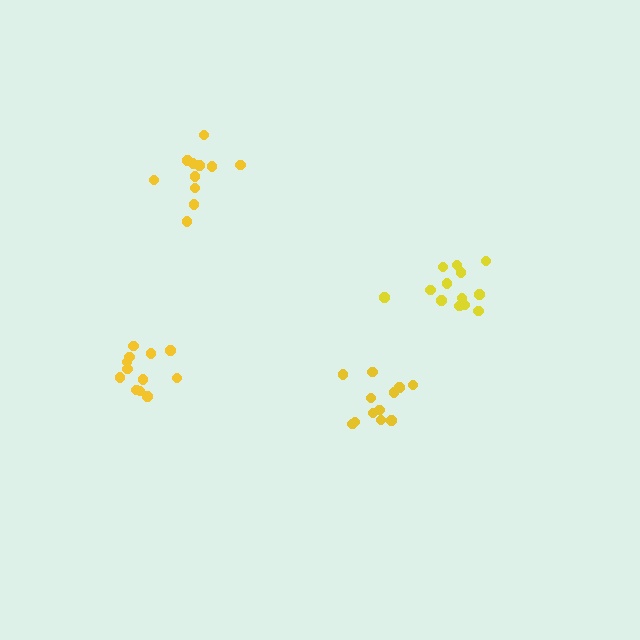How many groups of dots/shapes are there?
There are 4 groups.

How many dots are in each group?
Group 1: 12 dots, Group 2: 13 dots, Group 3: 11 dots, Group 4: 12 dots (48 total).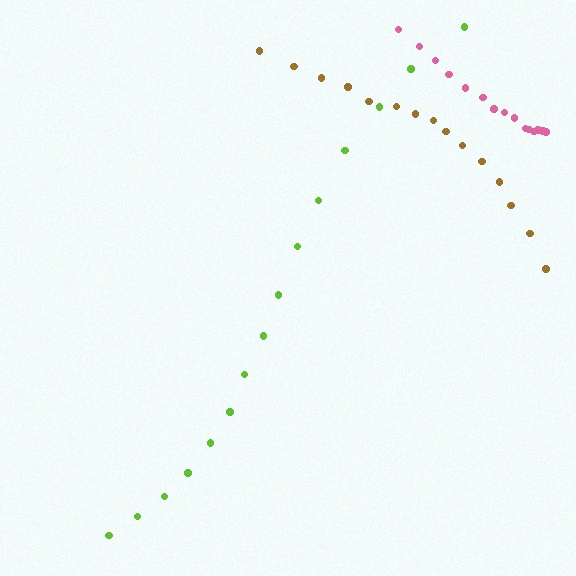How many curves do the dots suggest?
There are 3 distinct paths.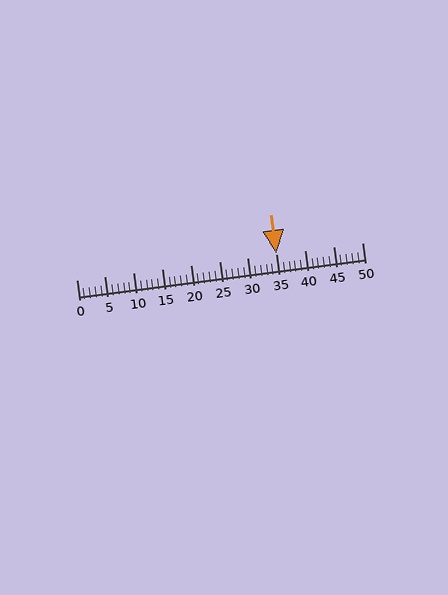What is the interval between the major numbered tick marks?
The major tick marks are spaced 5 units apart.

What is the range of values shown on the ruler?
The ruler shows values from 0 to 50.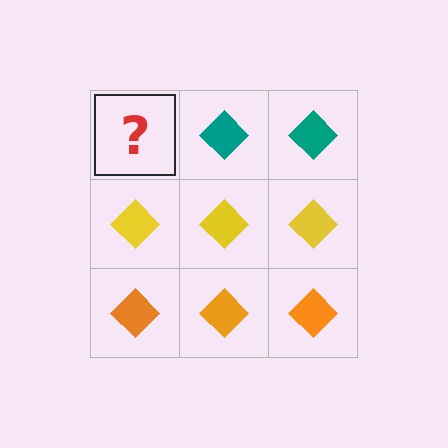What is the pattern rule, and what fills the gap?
The rule is that each row has a consistent color. The gap should be filled with a teal diamond.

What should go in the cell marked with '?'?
The missing cell should contain a teal diamond.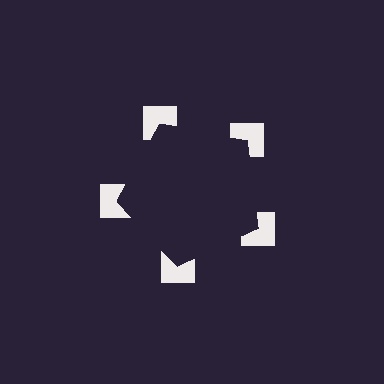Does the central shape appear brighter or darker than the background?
It typically appears slightly darker than the background, even though no actual brightness change is drawn.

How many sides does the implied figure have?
5 sides.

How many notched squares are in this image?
There are 5 — one at each vertex of the illusory pentagon.